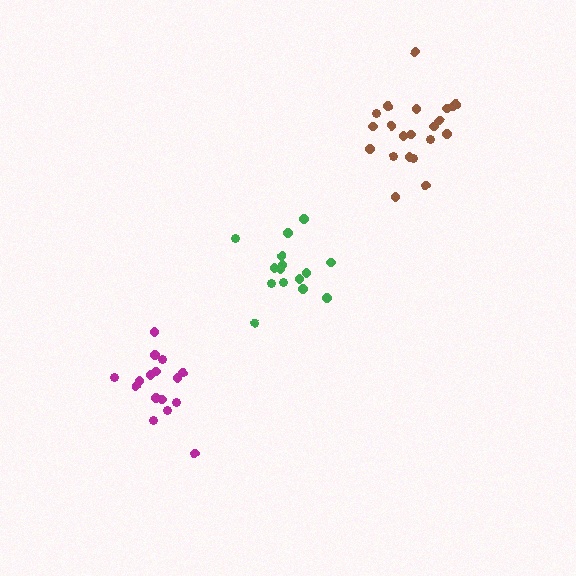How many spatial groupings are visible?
There are 3 spatial groupings.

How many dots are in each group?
Group 1: 15 dots, Group 2: 16 dots, Group 3: 21 dots (52 total).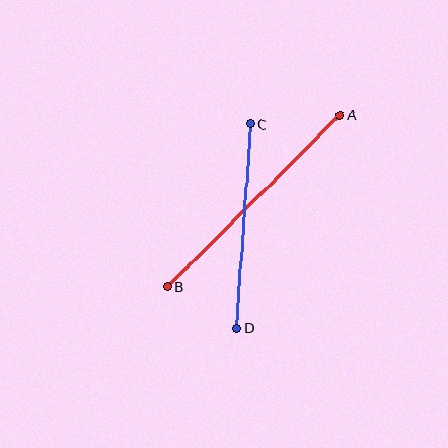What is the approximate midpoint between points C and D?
The midpoint is at approximately (244, 226) pixels.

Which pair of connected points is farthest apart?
Points A and B are farthest apart.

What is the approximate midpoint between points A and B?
The midpoint is at approximately (254, 201) pixels.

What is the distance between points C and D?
The distance is approximately 205 pixels.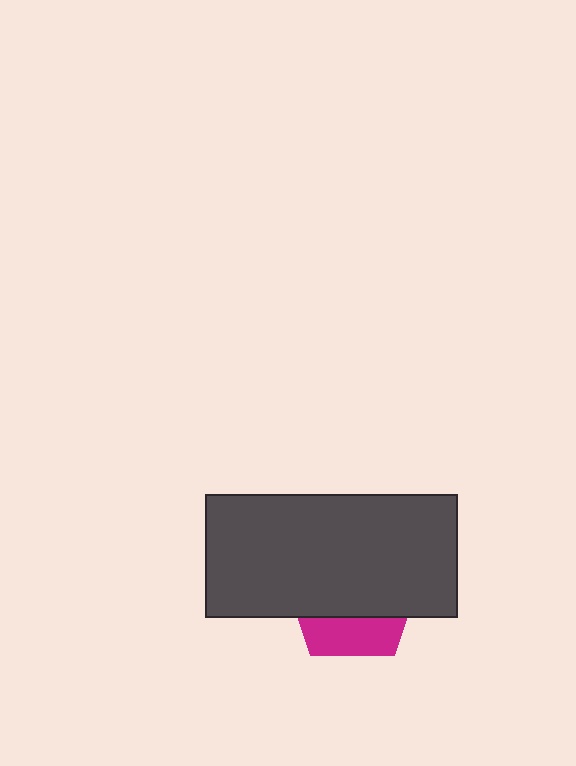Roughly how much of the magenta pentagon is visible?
A small part of it is visible (roughly 30%).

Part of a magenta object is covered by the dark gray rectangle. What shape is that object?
It is a pentagon.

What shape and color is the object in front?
The object in front is a dark gray rectangle.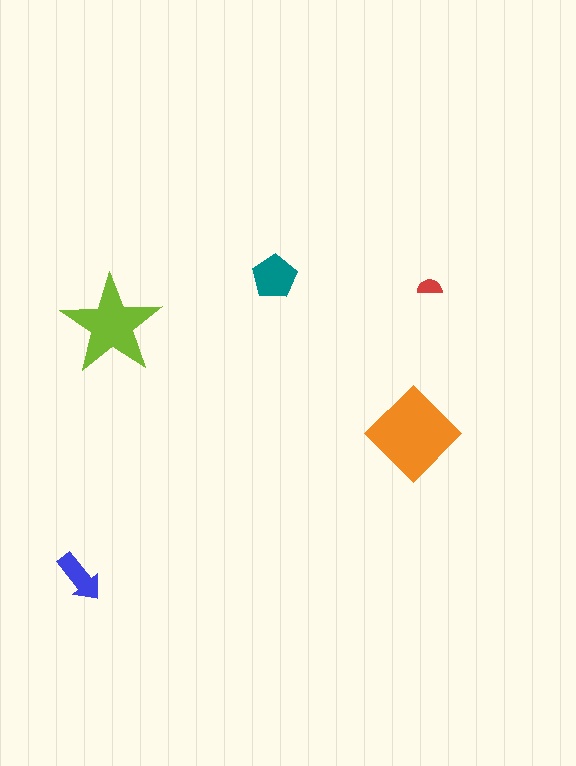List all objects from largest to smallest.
The orange diamond, the lime star, the teal pentagon, the blue arrow, the red semicircle.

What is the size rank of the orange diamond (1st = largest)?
1st.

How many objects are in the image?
There are 5 objects in the image.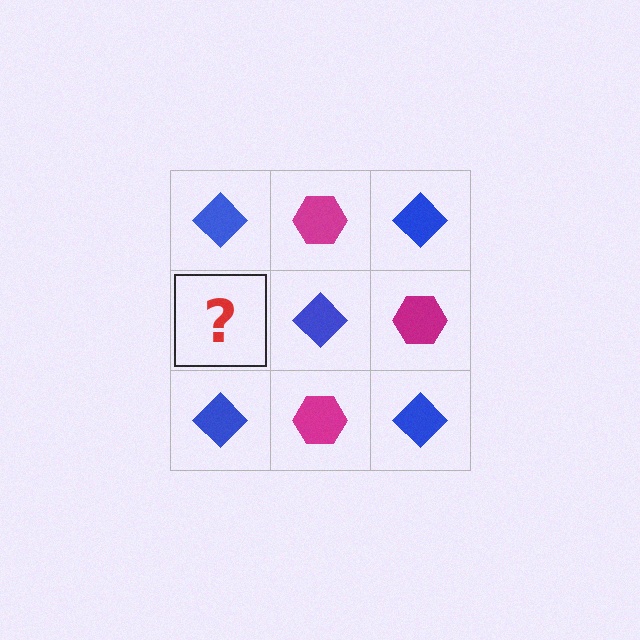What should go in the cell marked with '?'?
The missing cell should contain a magenta hexagon.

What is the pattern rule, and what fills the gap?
The rule is that it alternates blue diamond and magenta hexagon in a checkerboard pattern. The gap should be filled with a magenta hexagon.